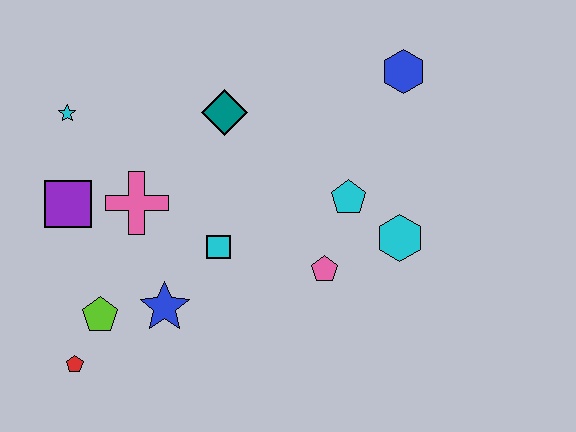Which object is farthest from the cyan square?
The blue hexagon is farthest from the cyan square.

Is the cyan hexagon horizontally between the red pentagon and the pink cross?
No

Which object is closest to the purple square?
The pink cross is closest to the purple square.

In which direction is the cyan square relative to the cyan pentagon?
The cyan square is to the left of the cyan pentagon.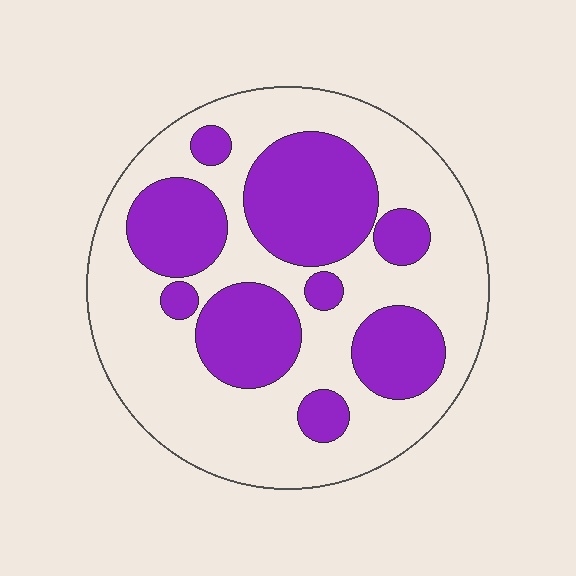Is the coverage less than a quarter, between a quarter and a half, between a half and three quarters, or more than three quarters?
Between a quarter and a half.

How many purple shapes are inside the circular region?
9.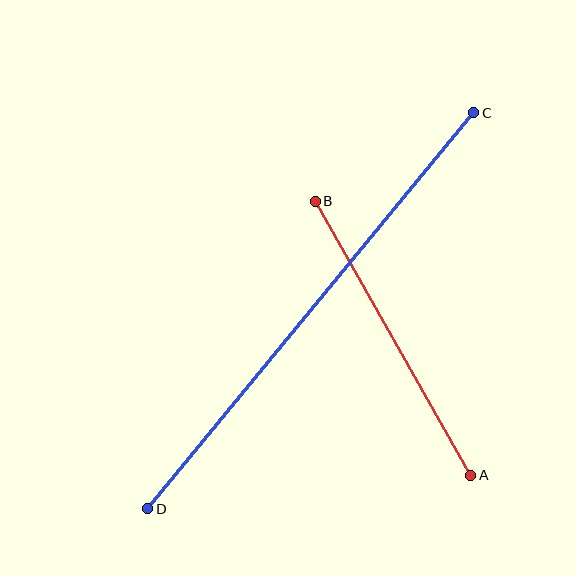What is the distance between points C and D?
The distance is approximately 513 pixels.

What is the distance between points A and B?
The distance is approximately 315 pixels.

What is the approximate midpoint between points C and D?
The midpoint is at approximately (311, 311) pixels.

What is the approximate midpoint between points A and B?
The midpoint is at approximately (393, 338) pixels.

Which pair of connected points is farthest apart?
Points C and D are farthest apart.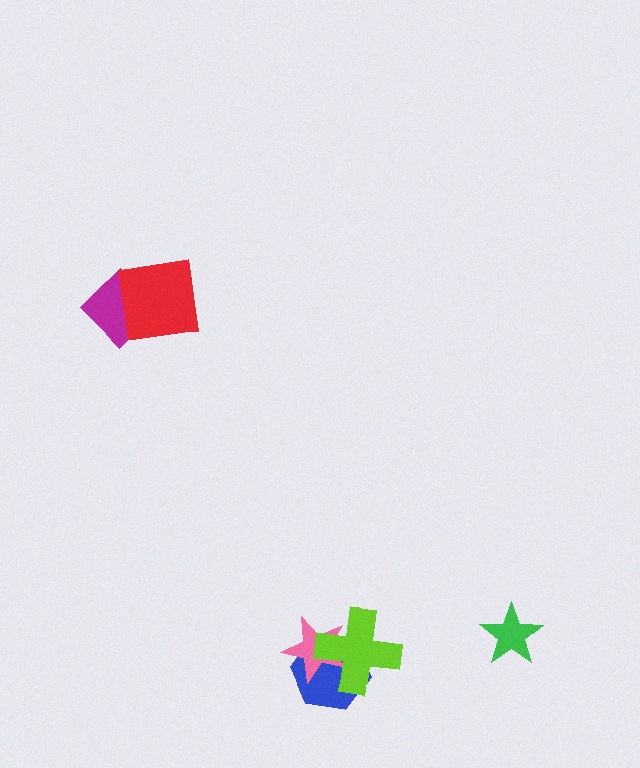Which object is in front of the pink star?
The lime cross is in front of the pink star.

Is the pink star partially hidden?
Yes, it is partially covered by another shape.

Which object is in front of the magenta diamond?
The red square is in front of the magenta diamond.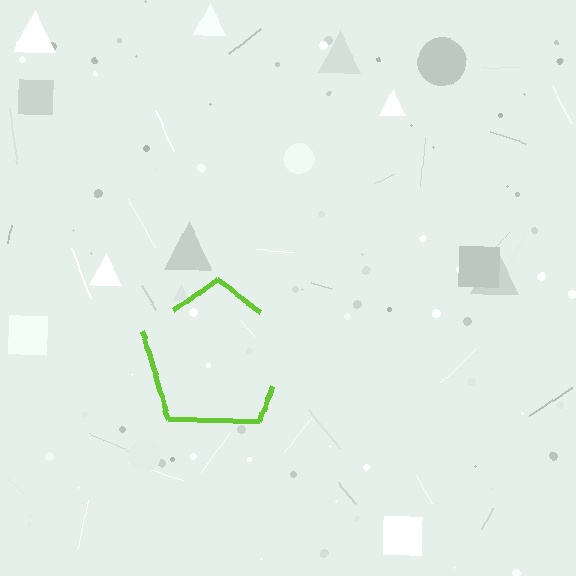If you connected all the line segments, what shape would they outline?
They would outline a pentagon.